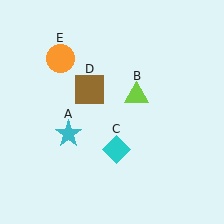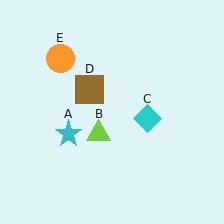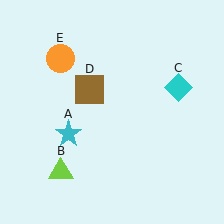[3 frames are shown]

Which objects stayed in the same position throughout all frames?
Cyan star (object A) and brown square (object D) and orange circle (object E) remained stationary.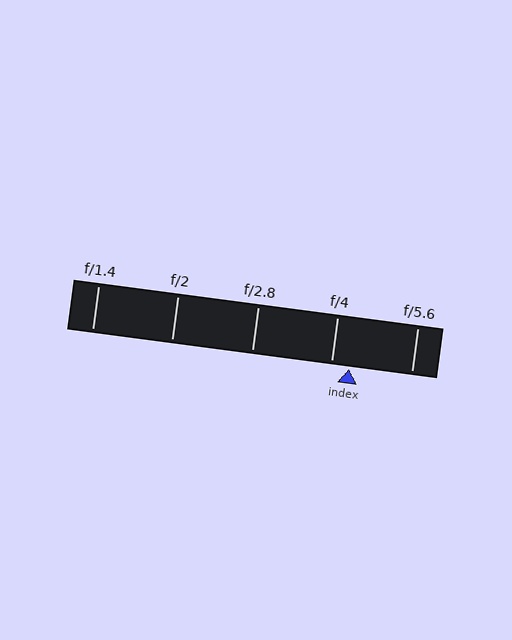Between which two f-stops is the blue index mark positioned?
The index mark is between f/4 and f/5.6.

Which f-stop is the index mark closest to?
The index mark is closest to f/4.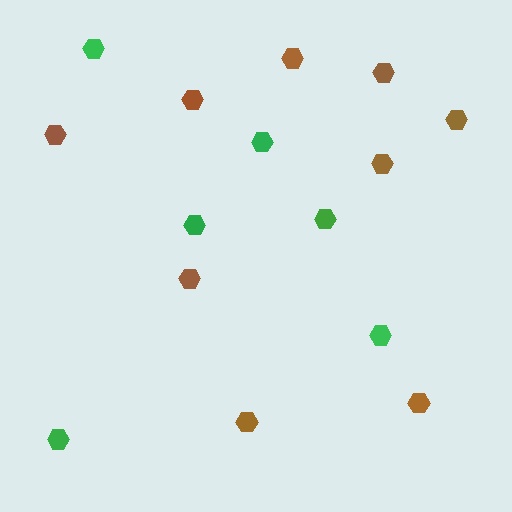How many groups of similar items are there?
There are 2 groups: one group of green hexagons (6) and one group of brown hexagons (9).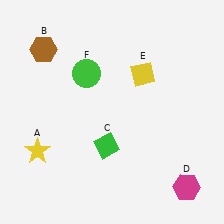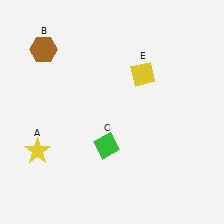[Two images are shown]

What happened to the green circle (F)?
The green circle (F) was removed in Image 2. It was in the top-left area of Image 1.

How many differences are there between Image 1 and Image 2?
There are 2 differences between the two images.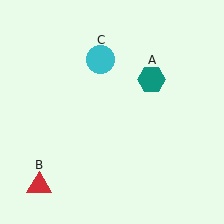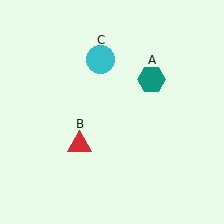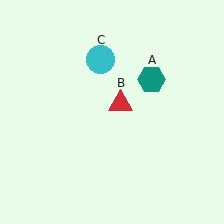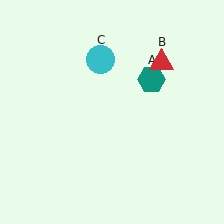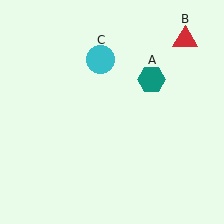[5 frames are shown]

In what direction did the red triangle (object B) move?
The red triangle (object B) moved up and to the right.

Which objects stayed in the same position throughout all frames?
Teal hexagon (object A) and cyan circle (object C) remained stationary.